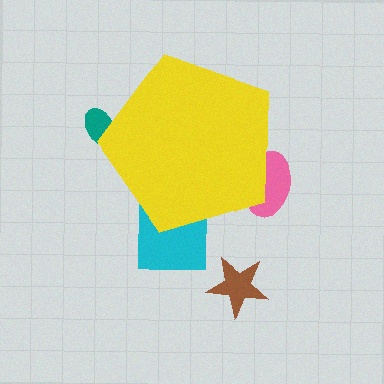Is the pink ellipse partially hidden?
Yes, the pink ellipse is partially hidden behind the yellow pentagon.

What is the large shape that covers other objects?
A yellow pentagon.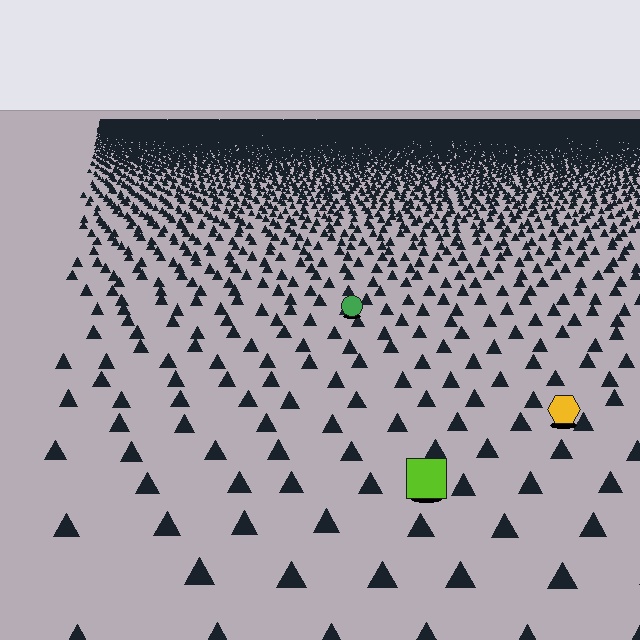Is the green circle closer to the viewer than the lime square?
No. The lime square is closer — you can tell from the texture gradient: the ground texture is coarser near it.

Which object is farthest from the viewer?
The green circle is farthest from the viewer. It appears smaller and the ground texture around it is denser.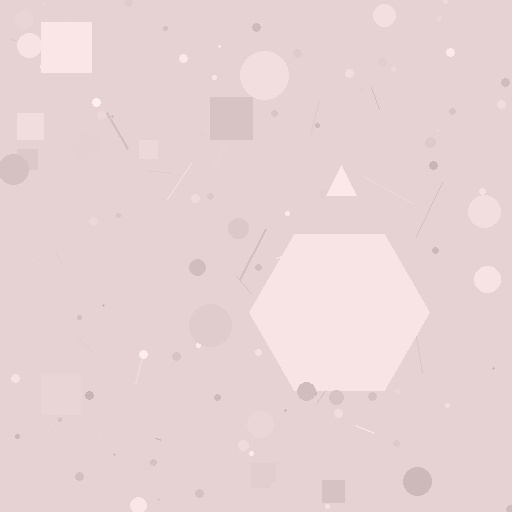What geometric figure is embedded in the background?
A hexagon is embedded in the background.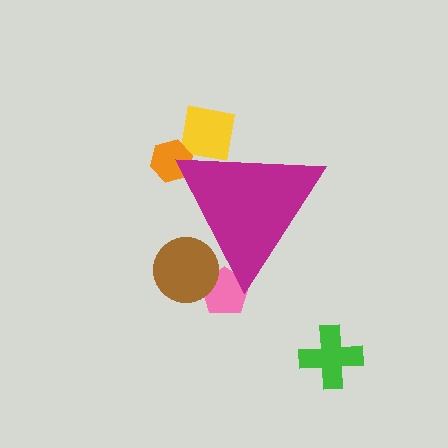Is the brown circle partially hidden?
Yes, the brown circle is partially hidden behind the magenta triangle.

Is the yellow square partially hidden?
Yes, the yellow square is partially hidden behind the magenta triangle.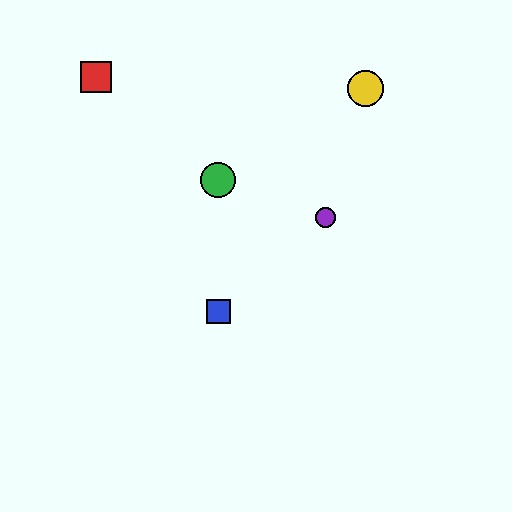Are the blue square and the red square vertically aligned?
No, the blue square is at x≈218 and the red square is at x≈96.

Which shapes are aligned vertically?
The blue square, the green circle are aligned vertically.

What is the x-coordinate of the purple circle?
The purple circle is at x≈325.